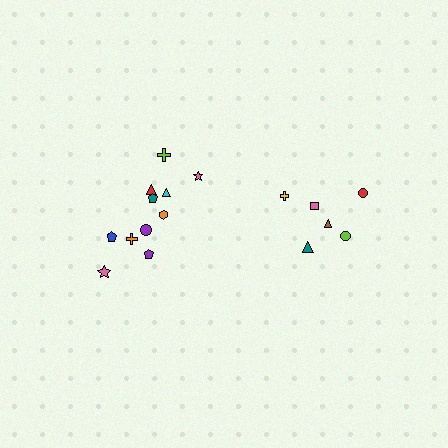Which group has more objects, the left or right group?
The left group.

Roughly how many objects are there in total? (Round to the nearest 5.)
Roughly 20 objects in total.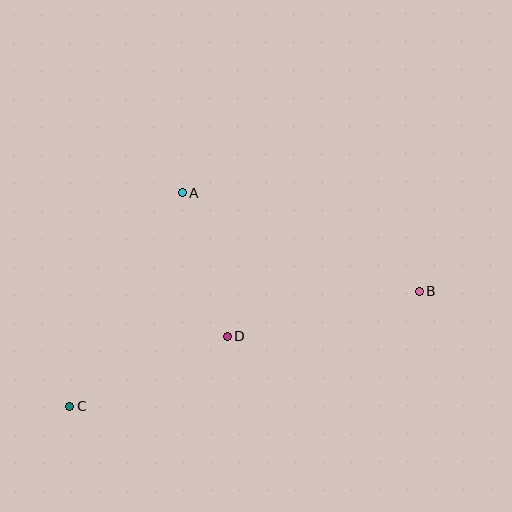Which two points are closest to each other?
Points A and D are closest to each other.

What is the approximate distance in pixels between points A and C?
The distance between A and C is approximately 241 pixels.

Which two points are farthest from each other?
Points B and C are farthest from each other.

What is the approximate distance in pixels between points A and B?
The distance between A and B is approximately 257 pixels.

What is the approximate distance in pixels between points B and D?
The distance between B and D is approximately 197 pixels.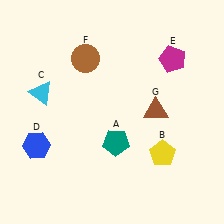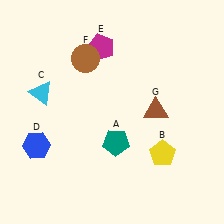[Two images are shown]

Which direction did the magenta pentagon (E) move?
The magenta pentagon (E) moved left.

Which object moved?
The magenta pentagon (E) moved left.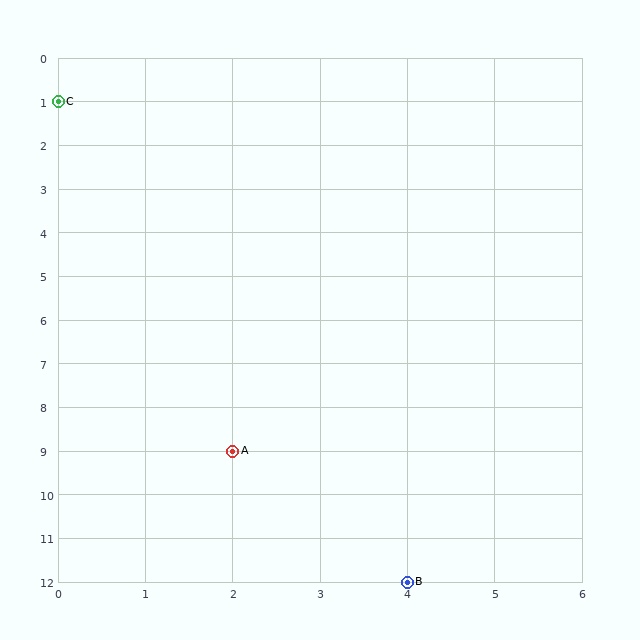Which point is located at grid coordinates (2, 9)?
Point A is at (2, 9).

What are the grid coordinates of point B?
Point B is at grid coordinates (4, 12).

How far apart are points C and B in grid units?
Points C and B are 4 columns and 11 rows apart (about 11.7 grid units diagonally).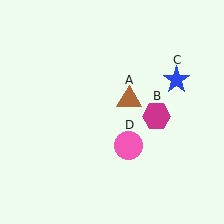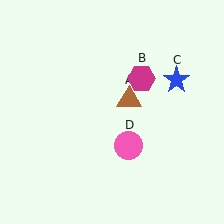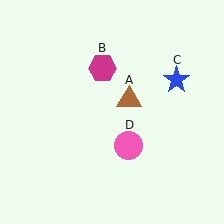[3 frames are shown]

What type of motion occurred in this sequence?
The magenta hexagon (object B) rotated counterclockwise around the center of the scene.